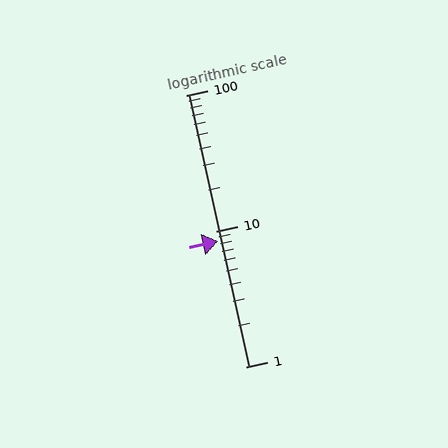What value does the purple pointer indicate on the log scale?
The pointer indicates approximately 8.4.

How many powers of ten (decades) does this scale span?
The scale spans 2 decades, from 1 to 100.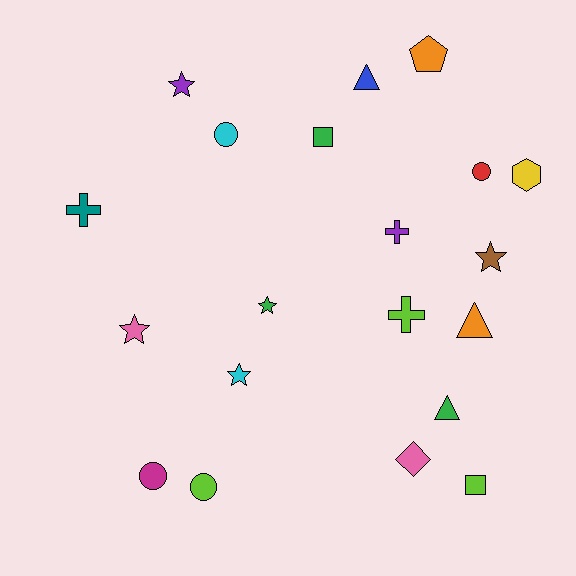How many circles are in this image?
There are 4 circles.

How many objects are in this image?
There are 20 objects.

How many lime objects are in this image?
There are 3 lime objects.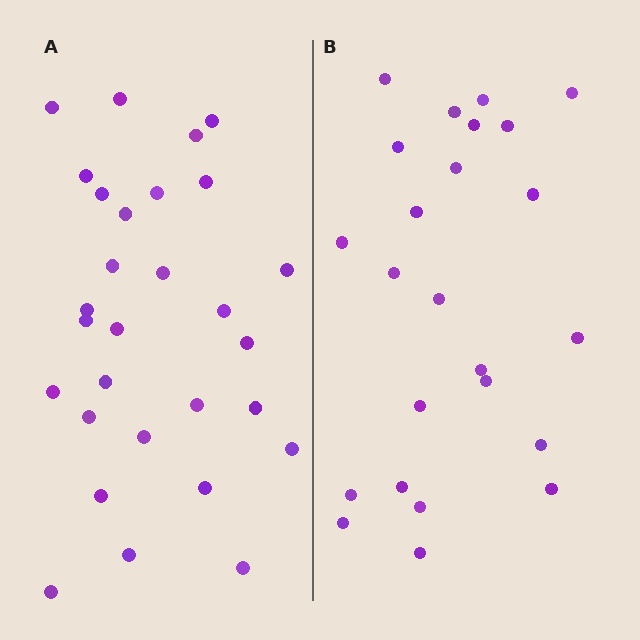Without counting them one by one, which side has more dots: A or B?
Region A (the left region) has more dots.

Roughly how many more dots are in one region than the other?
Region A has about 5 more dots than region B.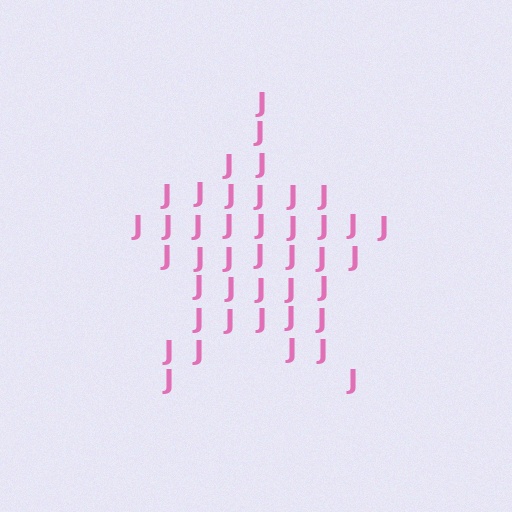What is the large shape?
The large shape is a star.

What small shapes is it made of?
It is made of small letter J's.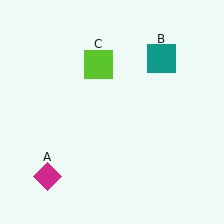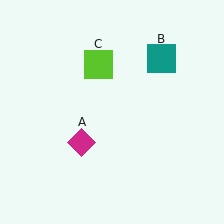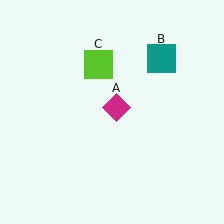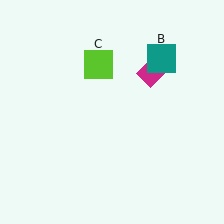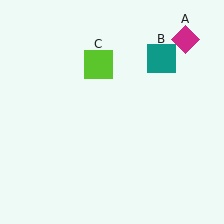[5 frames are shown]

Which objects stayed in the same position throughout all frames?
Teal square (object B) and lime square (object C) remained stationary.